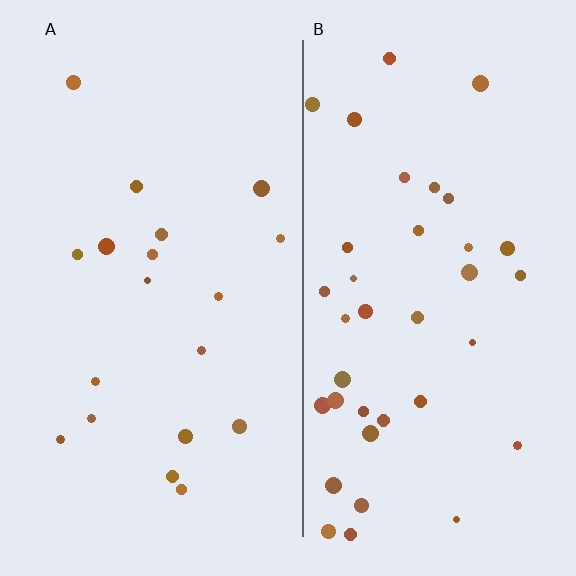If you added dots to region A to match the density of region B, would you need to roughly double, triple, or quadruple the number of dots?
Approximately double.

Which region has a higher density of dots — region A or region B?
B (the right).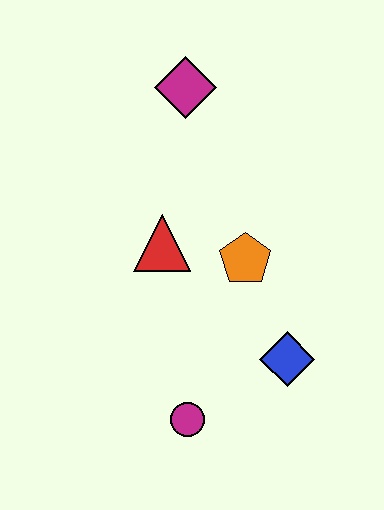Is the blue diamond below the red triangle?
Yes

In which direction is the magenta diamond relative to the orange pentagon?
The magenta diamond is above the orange pentagon.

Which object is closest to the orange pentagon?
The red triangle is closest to the orange pentagon.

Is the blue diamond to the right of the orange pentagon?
Yes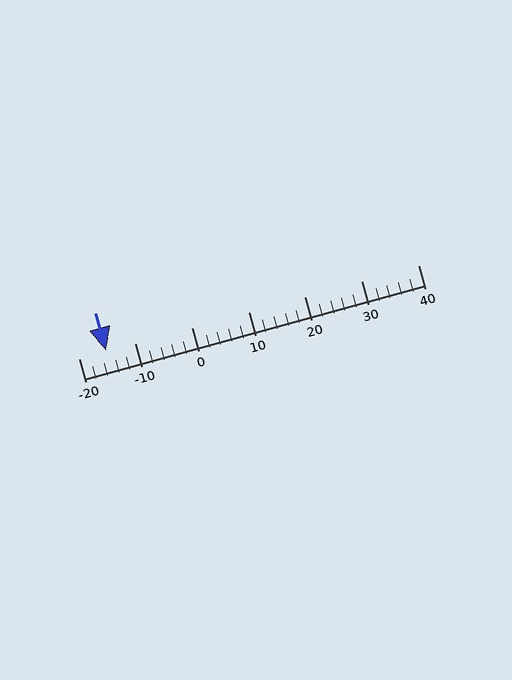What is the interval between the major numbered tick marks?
The major tick marks are spaced 10 units apart.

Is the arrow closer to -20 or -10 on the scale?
The arrow is closer to -20.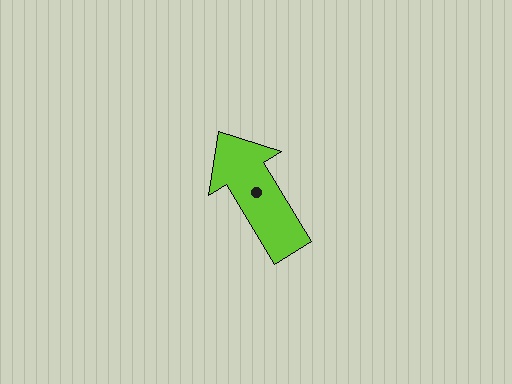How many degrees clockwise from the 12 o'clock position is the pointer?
Approximately 329 degrees.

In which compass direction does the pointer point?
Northwest.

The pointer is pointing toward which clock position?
Roughly 11 o'clock.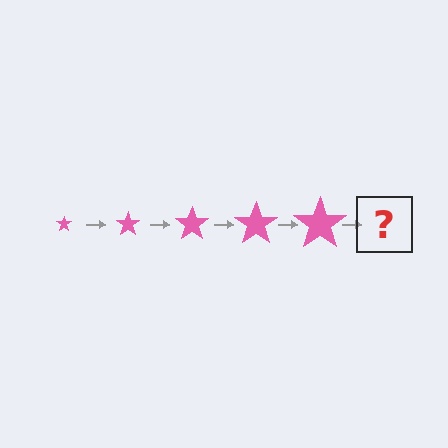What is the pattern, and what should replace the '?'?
The pattern is that the star gets progressively larger each step. The '?' should be a pink star, larger than the previous one.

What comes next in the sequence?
The next element should be a pink star, larger than the previous one.